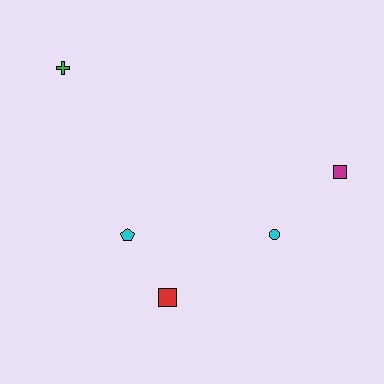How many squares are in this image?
There are 2 squares.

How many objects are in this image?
There are 5 objects.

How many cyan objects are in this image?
There are 2 cyan objects.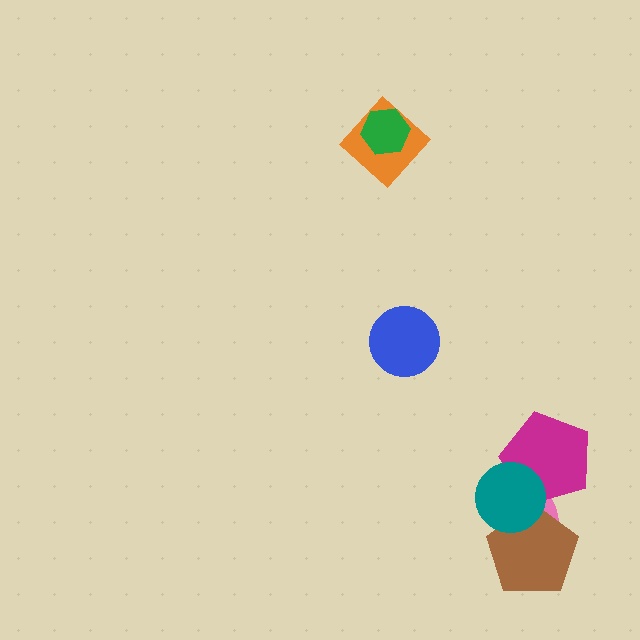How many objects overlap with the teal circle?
3 objects overlap with the teal circle.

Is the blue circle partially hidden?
No, no other shape covers it.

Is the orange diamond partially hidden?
Yes, it is partially covered by another shape.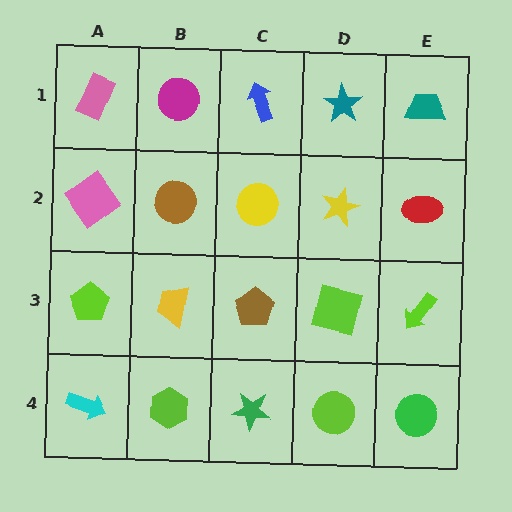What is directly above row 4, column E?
A lime arrow.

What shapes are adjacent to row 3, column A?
A pink diamond (row 2, column A), a cyan arrow (row 4, column A), a yellow trapezoid (row 3, column B).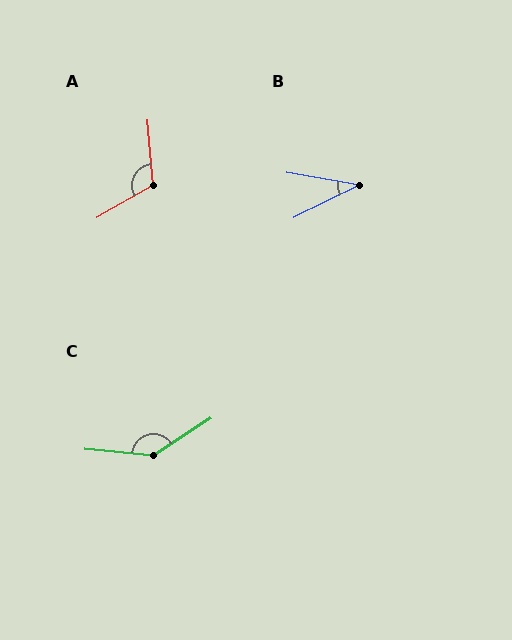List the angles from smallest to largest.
B (36°), A (115°), C (141°).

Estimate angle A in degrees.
Approximately 115 degrees.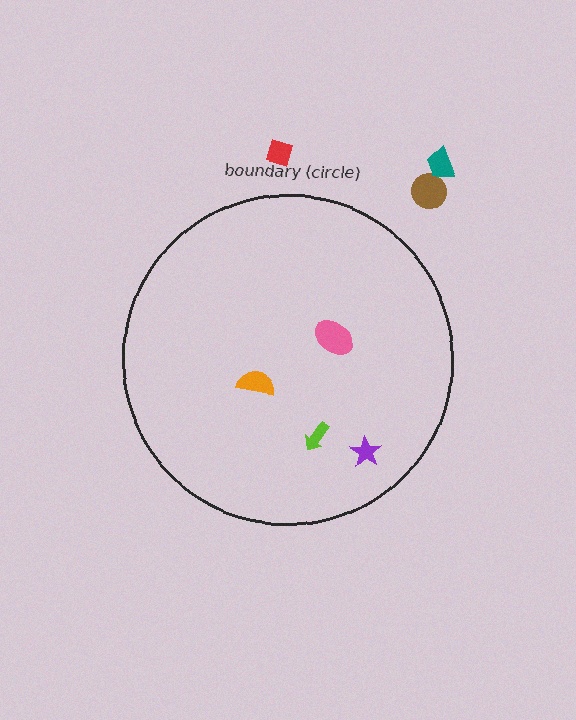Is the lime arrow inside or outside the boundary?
Inside.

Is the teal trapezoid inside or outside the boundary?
Outside.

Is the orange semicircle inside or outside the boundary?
Inside.